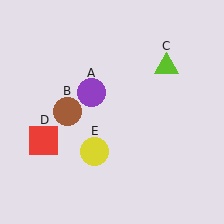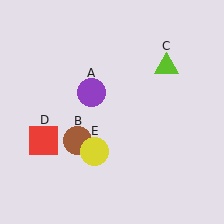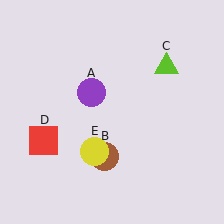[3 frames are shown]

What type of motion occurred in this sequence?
The brown circle (object B) rotated counterclockwise around the center of the scene.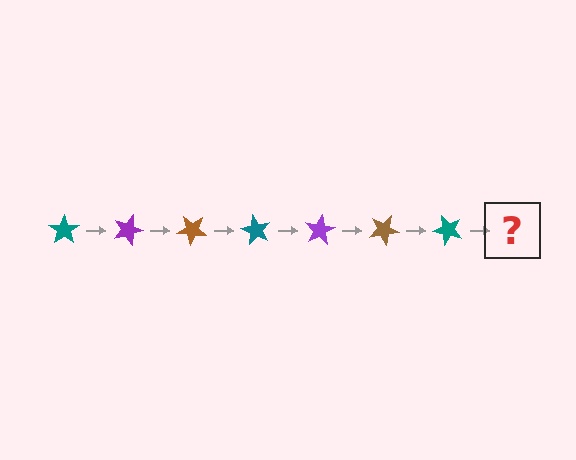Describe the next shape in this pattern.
It should be a purple star, rotated 140 degrees from the start.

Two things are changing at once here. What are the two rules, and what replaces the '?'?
The two rules are that it rotates 20 degrees each step and the color cycles through teal, purple, and brown. The '?' should be a purple star, rotated 140 degrees from the start.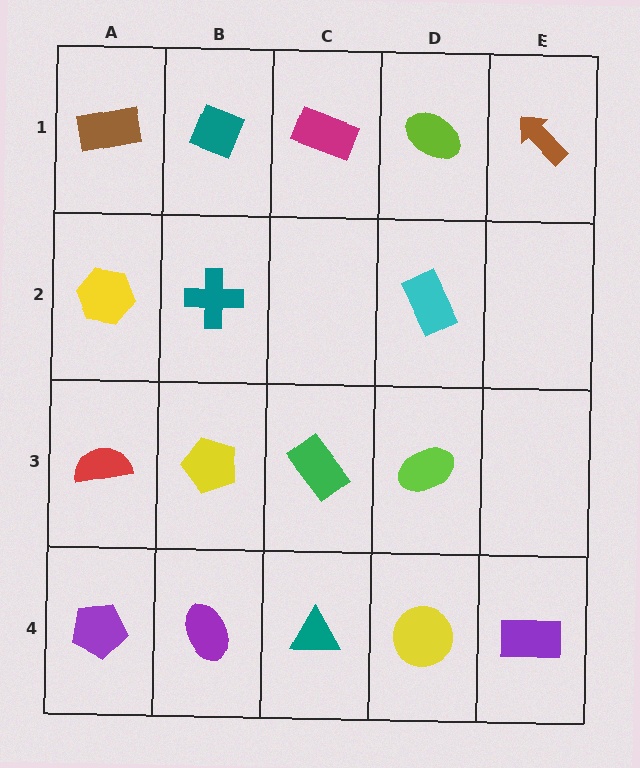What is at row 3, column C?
A green rectangle.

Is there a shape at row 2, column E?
No, that cell is empty.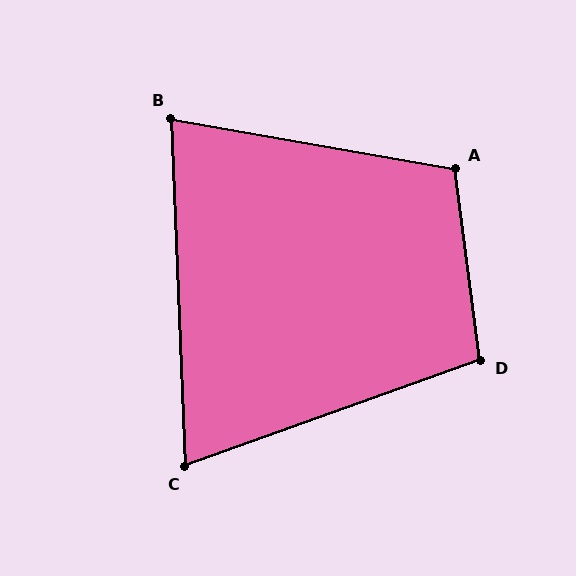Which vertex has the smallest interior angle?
C, at approximately 73 degrees.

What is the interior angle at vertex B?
Approximately 78 degrees (acute).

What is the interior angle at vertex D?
Approximately 102 degrees (obtuse).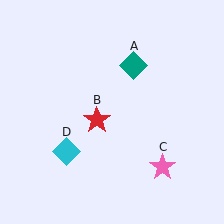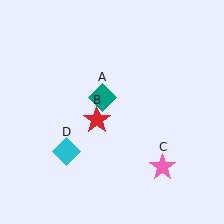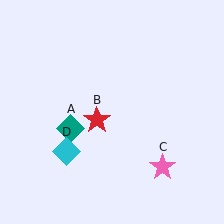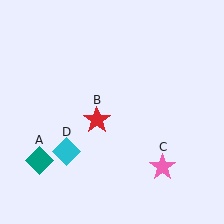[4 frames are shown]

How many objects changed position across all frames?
1 object changed position: teal diamond (object A).